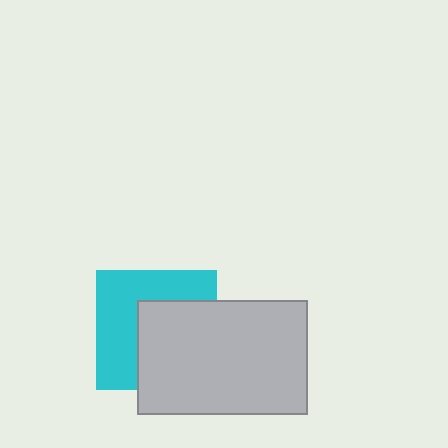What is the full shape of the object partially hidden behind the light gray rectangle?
The partially hidden object is a cyan square.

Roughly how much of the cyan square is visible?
About half of it is visible (roughly 51%).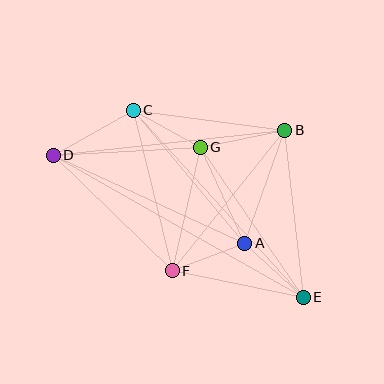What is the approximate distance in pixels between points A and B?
The distance between A and B is approximately 120 pixels.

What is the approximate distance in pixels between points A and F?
The distance between A and F is approximately 78 pixels.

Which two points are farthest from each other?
Points D and E are farthest from each other.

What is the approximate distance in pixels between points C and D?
The distance between C and D is approximately 92 pixels.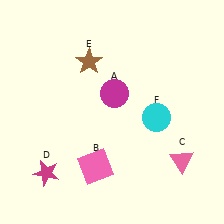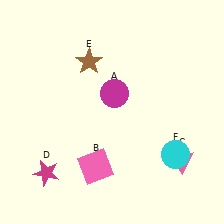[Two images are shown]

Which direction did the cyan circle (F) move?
The cyan circle (F) moved down.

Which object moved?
The cyan circle (F) moved down.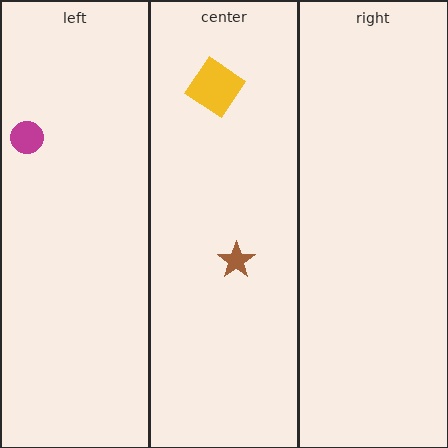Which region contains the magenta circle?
The left region.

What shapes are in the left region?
The magenta circle.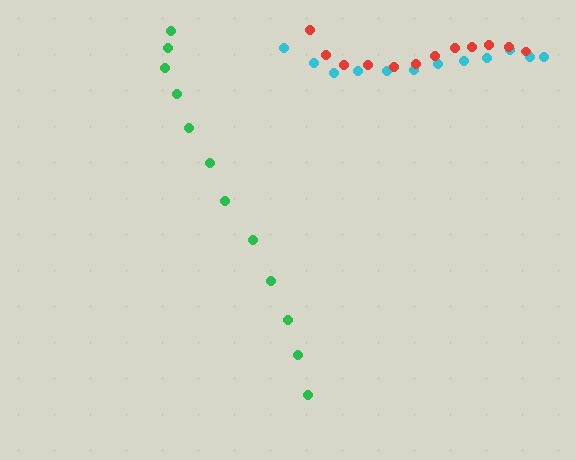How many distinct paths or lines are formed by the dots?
There are 3 distinct paths.